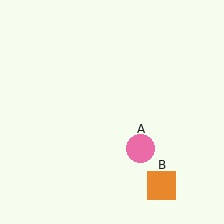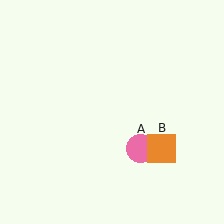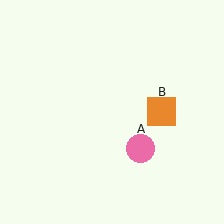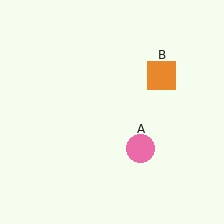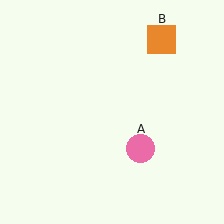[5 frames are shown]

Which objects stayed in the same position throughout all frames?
Pink circle (object A) remained stationary.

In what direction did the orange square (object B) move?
The orange square (object B) moved up.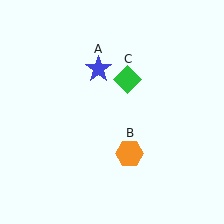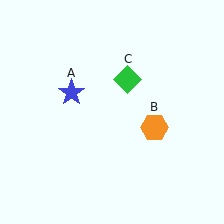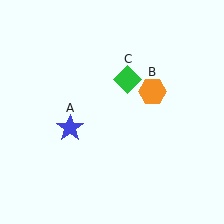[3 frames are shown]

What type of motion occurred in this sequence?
The blue star (object A), orange hexagon (object B) rotated counterclockwise around the center of the scene.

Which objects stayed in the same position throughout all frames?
Green diamond (object C) remained stationary.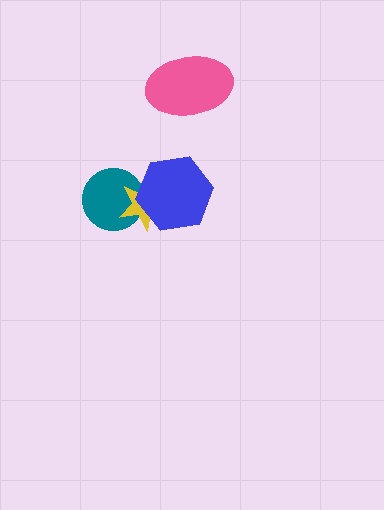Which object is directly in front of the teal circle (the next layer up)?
The yellow star is directly in front of the teal circle.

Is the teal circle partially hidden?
Yes, it is partially covered by another shape.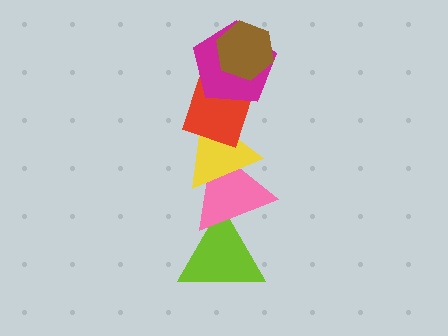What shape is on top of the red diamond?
The magenta pentagon is on top of the red diamond.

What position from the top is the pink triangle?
The pink triangle is 5th from the top.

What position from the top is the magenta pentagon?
The magenta pentagon is 2nd from the top.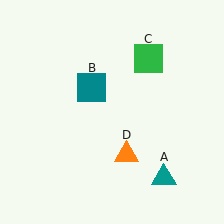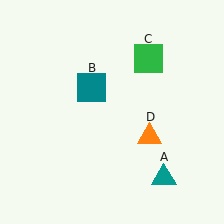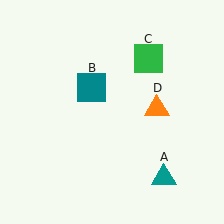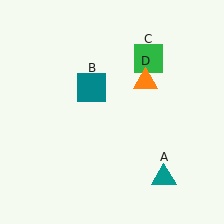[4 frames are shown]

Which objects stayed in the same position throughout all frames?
Teal triangle (object A) and teal square (object B) and green square (object C) remained stationary.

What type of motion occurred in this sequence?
The orange triangle (object D) rotated counterclockwise around the center of the scene.